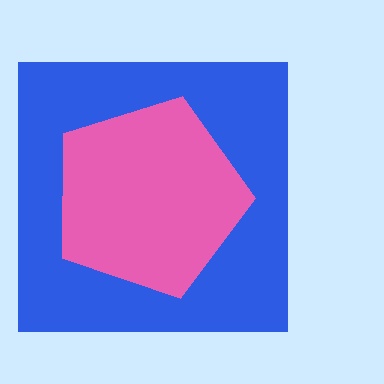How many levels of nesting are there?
2.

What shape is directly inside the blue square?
The pink pentagon.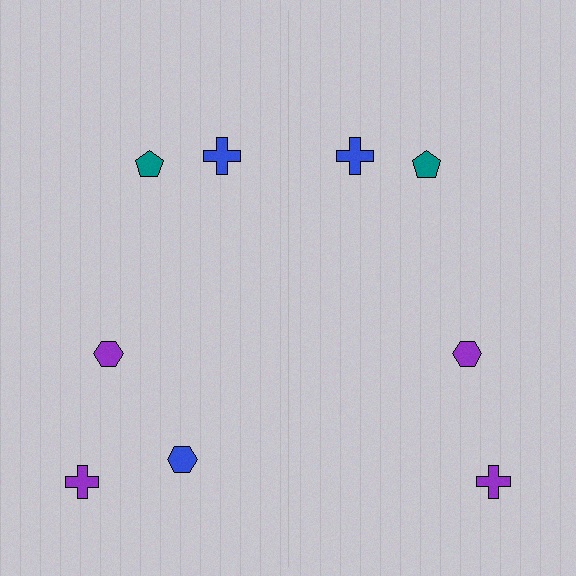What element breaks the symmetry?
A blue hexagon is missing from the right side.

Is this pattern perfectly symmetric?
No, the pattern is not perfectly symmetric. A blue hexagon is missing from the right side.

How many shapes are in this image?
There are 9 shapes in this image.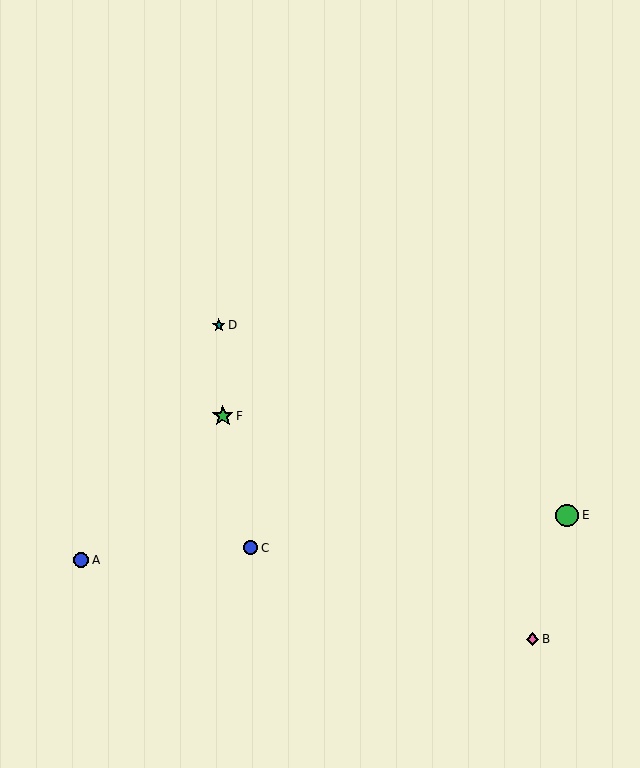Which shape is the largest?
The green circle (labeled E) is the largest.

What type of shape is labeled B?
Shape B is a pink diamond.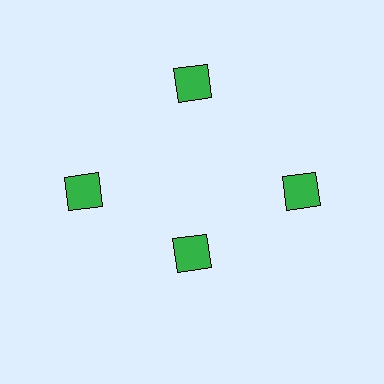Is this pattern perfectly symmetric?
No. The 4 green diamonds are arranged in a ring, but one element near the 6 o'clock position is pulled inward toward the center, breaking the 4-fold rotational symmetry.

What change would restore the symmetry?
The symmetry would be restored by moving it outward, back onto the ring so that all 4 diamonds sit at equal angles and equal distance from the center.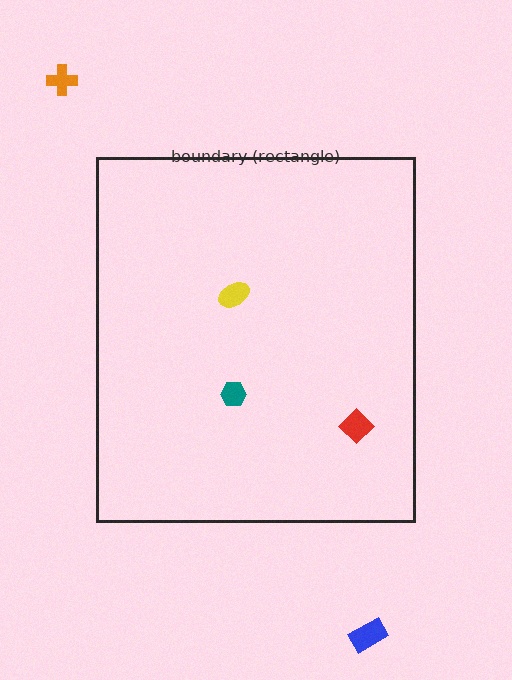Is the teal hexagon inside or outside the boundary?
Inside.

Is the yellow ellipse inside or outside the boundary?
Inside.